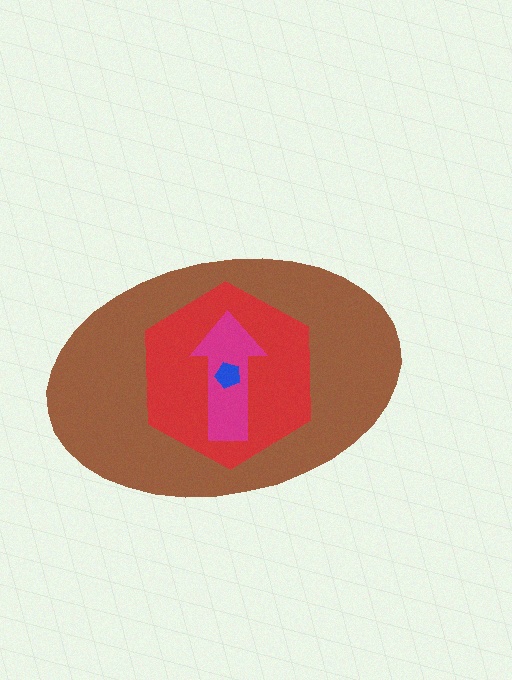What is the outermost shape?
The brown ellipse.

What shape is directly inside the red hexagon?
The magenta arrow.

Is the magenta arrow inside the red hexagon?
Yes.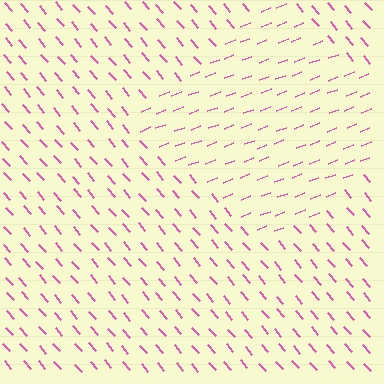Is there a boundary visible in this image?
Yes, there is a texture boundary formed by a change in line orientation.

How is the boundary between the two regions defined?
The boundary is defined purely by a change in line orientation (approximately 71 degrees difference). All lines are the same color and thickness.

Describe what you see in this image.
The image is filled with small pink line segments. A diamond region in the image has lines oriented differently from the surrounding lines, creating a visible texture boundary.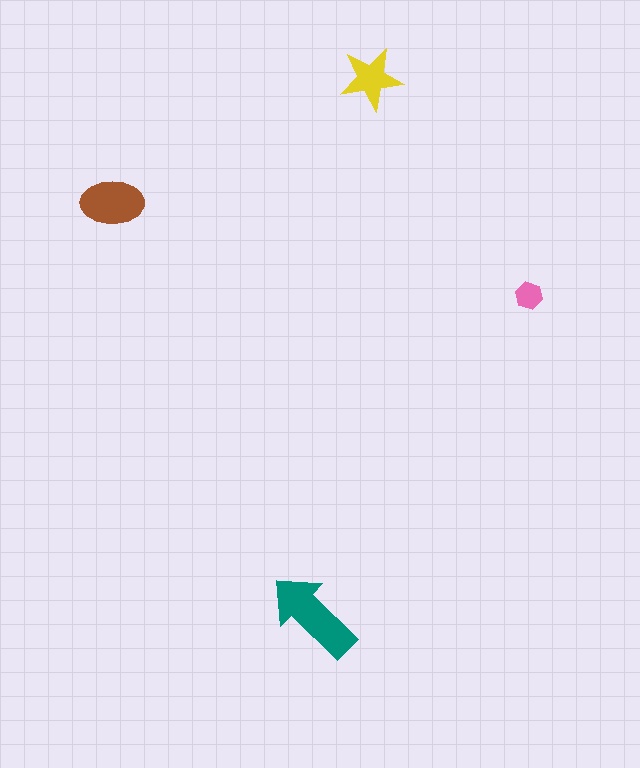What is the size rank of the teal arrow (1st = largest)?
1st.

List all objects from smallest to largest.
The pink hexagon, the yellow star, the brown ellipse, the teal arrow.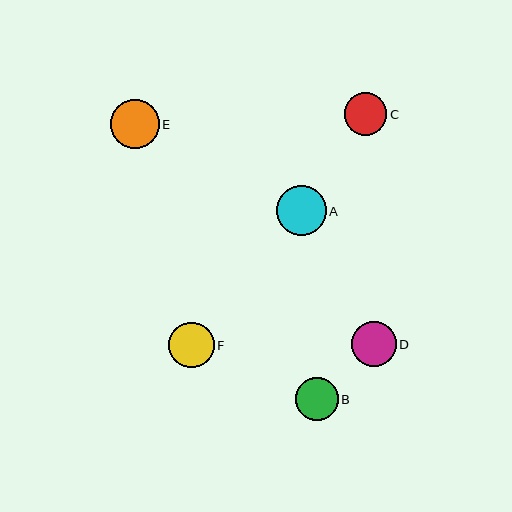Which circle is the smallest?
Circle C is the smallest with a size of approximately 43 pixels.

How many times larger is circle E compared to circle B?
Circle E is approximately 1.1 times the size of circle B.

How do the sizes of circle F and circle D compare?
Circle F and circle D are approximately the same size.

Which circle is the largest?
Circle A is the largest with a size of approximately 49 pixels.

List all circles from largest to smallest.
From largest to smallest: A, E, F, D, B, C.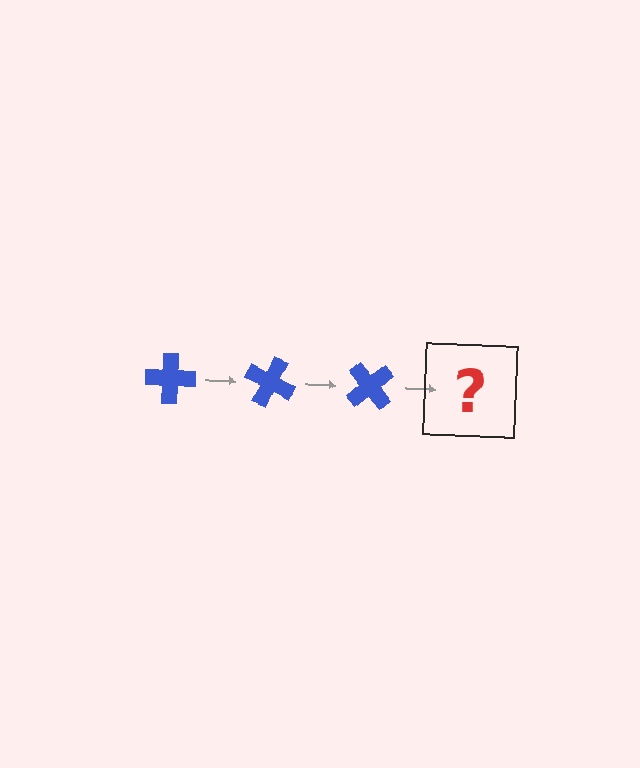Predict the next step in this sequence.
The next step is a blue cross rotated 75 degrees.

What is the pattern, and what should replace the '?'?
The pattern is that the cross rotates 25 degrees each step. The '?' should be a blue cross rotated 75 degrees.